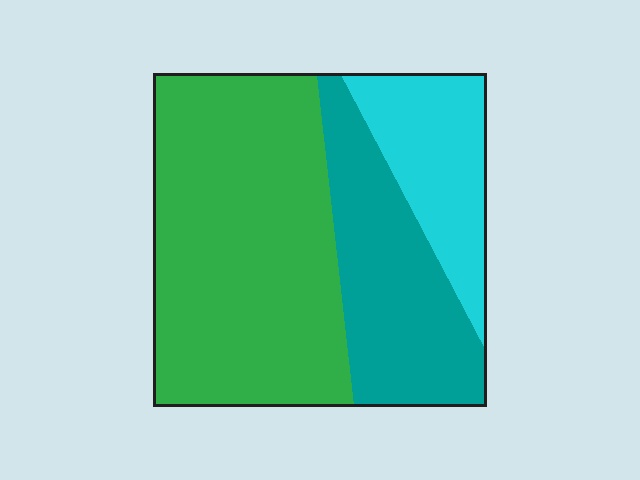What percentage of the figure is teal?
Teal takes up about one quarter (1/4) of the figure.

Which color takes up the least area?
Cyan, at roughly 20%.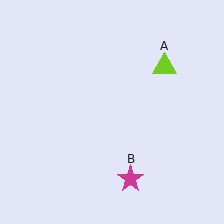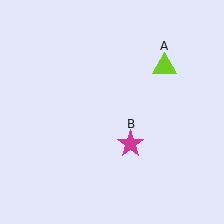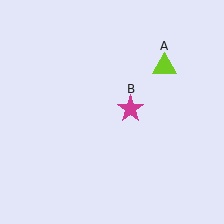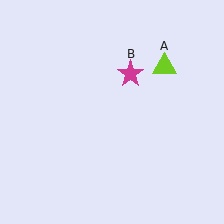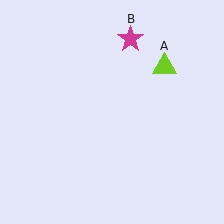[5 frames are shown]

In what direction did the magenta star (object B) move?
The magenta star (object B) moved up.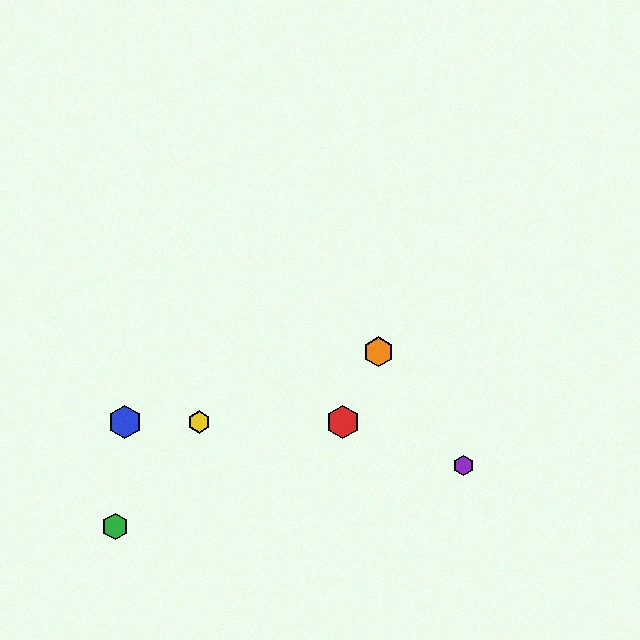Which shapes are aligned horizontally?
The red hexagon, the blue hexagon, the yellow hexagon are aligned horizontally.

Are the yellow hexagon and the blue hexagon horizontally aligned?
Yes, both are at y≈422.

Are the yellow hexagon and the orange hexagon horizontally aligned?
No, the yellow hexagon is at y≈422 and the orange hexagon is at y≈352.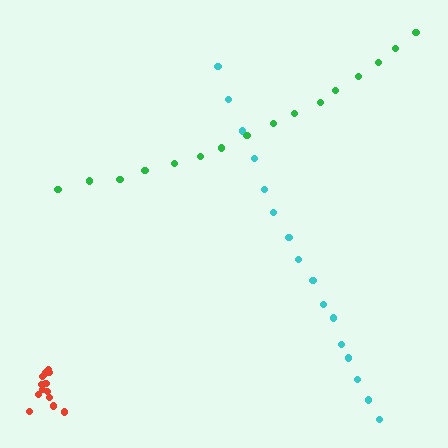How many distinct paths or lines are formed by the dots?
There are 3 distinct paths.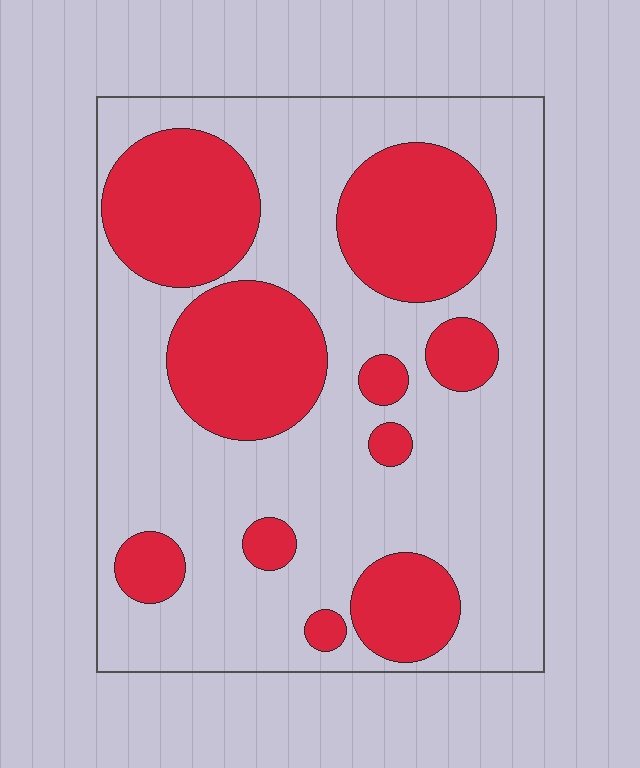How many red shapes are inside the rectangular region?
10.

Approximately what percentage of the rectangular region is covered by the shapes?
Approximately 35%.